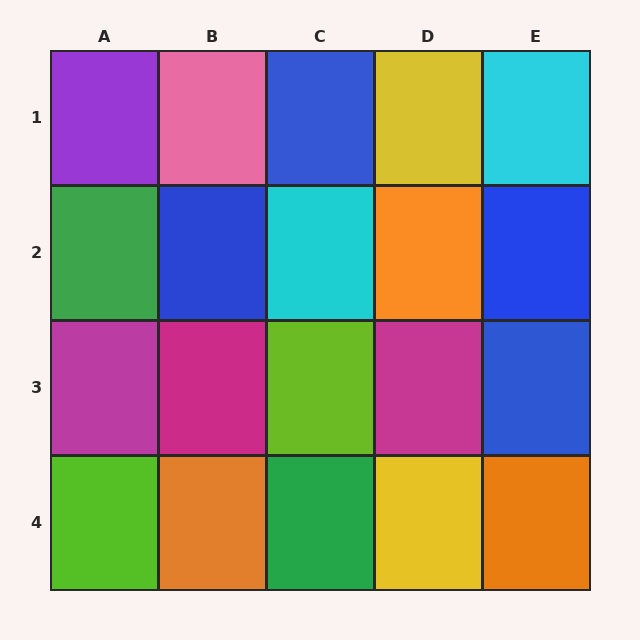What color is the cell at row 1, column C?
Blue.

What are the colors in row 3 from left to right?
Magenta, magenta, lime, magenta, blue.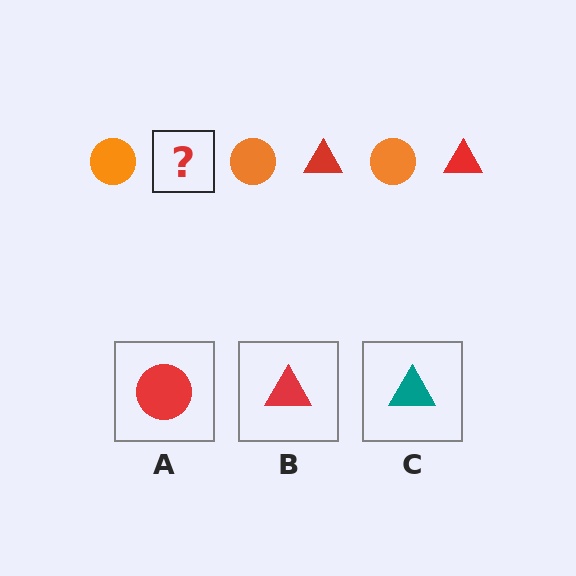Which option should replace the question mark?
Option B.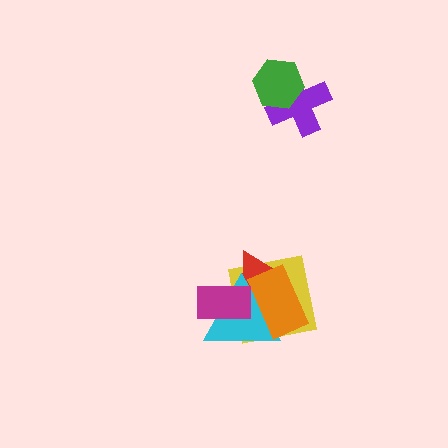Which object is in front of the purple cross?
The green hexagon is in front of the purple cross.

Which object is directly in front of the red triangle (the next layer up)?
The cyan triangle is directly in front of the red triangle.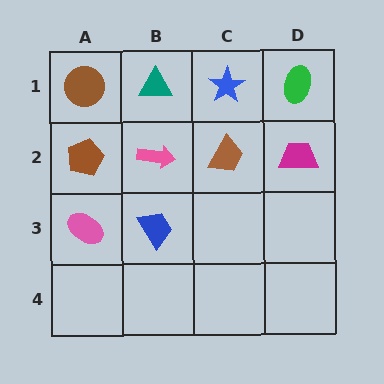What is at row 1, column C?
A blue star.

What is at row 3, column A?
A pink ellipse.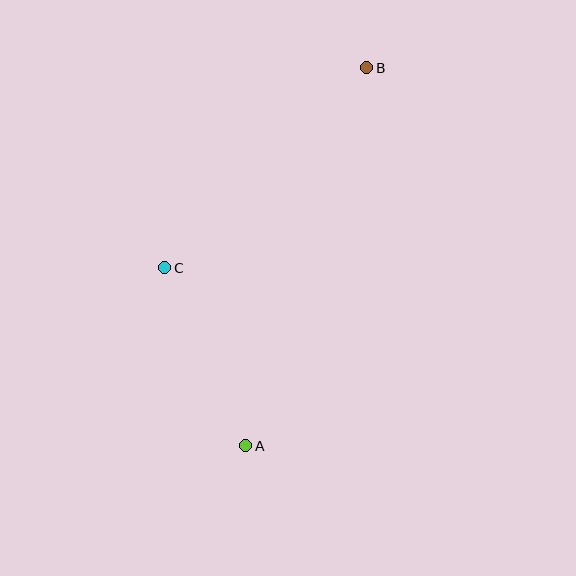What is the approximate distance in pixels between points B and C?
The distance between B and C is approximately 284 pixels.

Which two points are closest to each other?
Points A and C are closest to each other.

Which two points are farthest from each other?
Points A and B are farthest from each other.